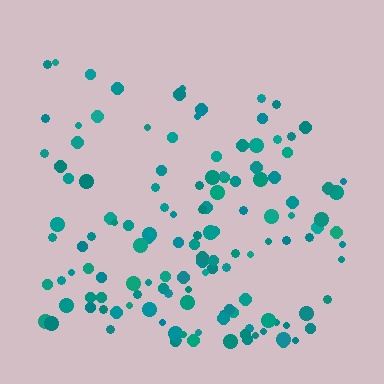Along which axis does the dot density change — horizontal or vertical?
Vertical.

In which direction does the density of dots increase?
From top to bottom, with the bottom side densest.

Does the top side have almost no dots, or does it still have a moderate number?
Still a moderate number, just noticeably fewer than the bottom.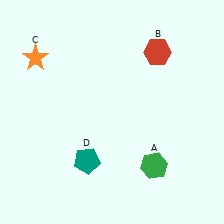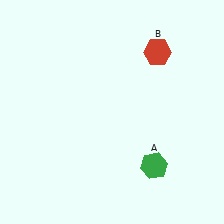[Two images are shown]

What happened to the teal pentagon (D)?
The teal pentagon (D) was removed in Image 2. It was in the bottom-left area of Image 1.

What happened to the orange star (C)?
The orange star (C) was removed in Image 2. It was in the top-left area of Image 1.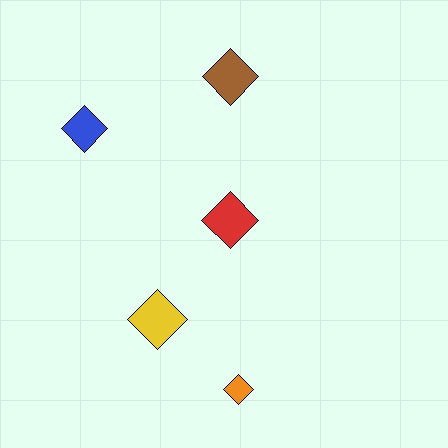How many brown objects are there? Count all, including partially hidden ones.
There is 1 brown object.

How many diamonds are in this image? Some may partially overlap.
There are 5 diamonds.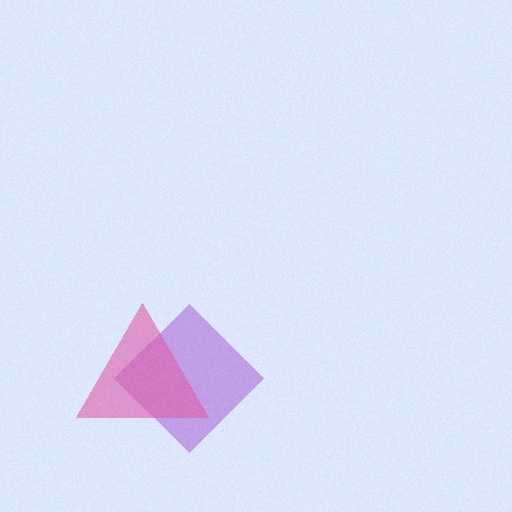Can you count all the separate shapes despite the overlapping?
Yes, there are 2 separate shapes.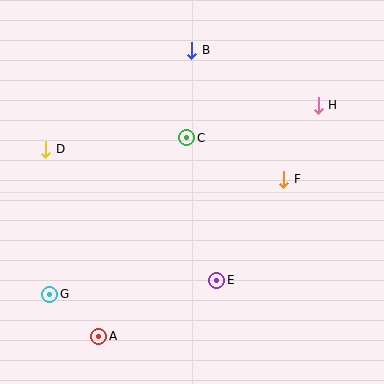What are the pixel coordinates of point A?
Point A is at (99, 336).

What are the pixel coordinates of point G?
Point G is at (50, 294).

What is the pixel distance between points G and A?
The distance between G and A is 64 pixels.